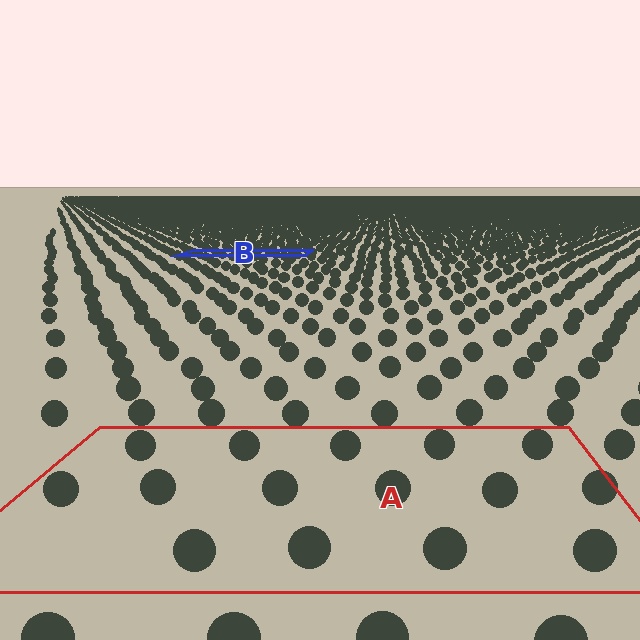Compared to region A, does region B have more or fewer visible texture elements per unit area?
Region B has more texture elements per unit area — they are packed more densely because it is farther away.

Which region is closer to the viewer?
Region A is closer. The texture elements there are larger and more spread out.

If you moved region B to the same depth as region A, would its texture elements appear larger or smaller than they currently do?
They would appear larger. At a closer depth, the same texture elements are projected at a bigger on-screen size.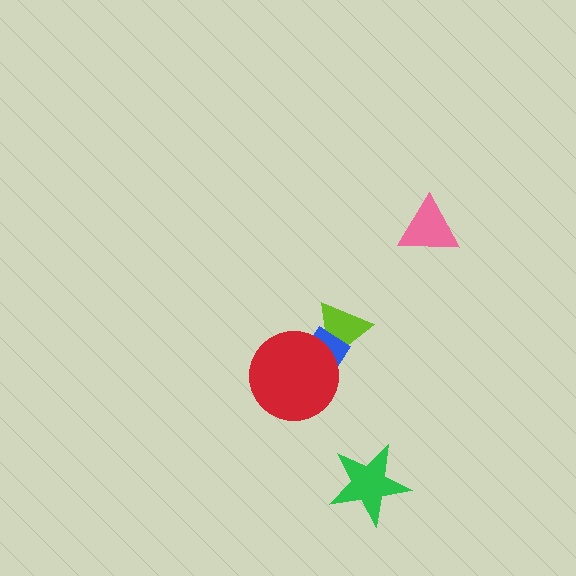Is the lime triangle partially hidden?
Yes, it is partially covered by another shape.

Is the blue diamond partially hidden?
Yes, it is partially covered by another shape.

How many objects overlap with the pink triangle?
0 objects overlap with the pink triangle.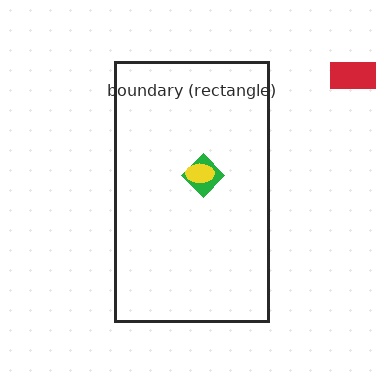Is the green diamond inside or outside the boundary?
Inside.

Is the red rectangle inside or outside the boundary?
Outside.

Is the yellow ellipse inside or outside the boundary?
Inside.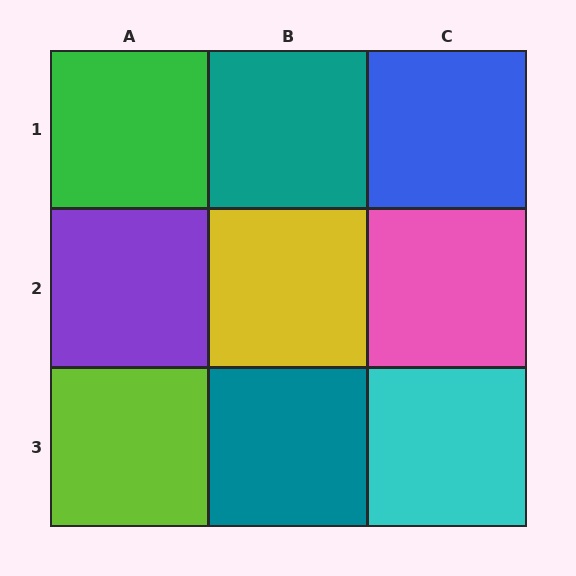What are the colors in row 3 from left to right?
Lime, teal, cyan.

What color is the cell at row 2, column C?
Pink.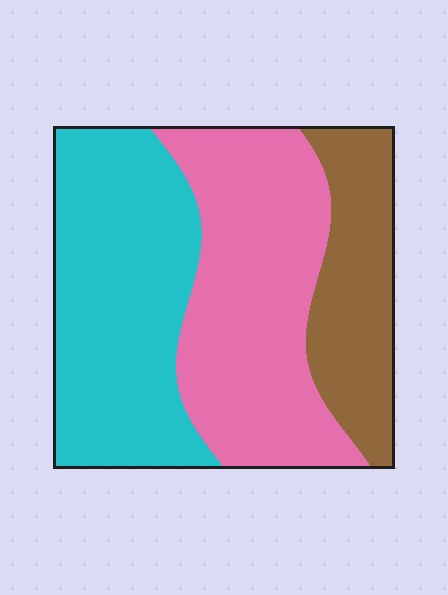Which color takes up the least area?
Brown, at roughly 20%.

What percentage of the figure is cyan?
Cyan covers roughly 40% of the figure.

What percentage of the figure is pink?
Pink takes up between a third and a half of the figure.